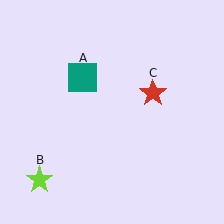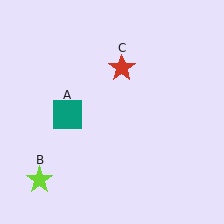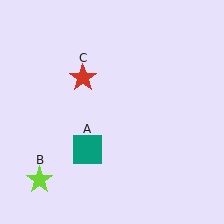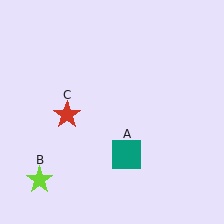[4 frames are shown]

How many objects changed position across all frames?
2 objects changed position: teal square (object A), red star (object C).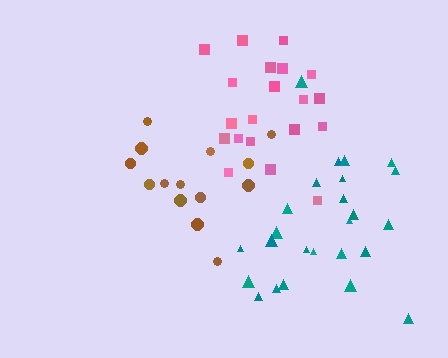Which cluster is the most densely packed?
Teal.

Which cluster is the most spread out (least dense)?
Brown.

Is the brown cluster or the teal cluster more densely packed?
Teal.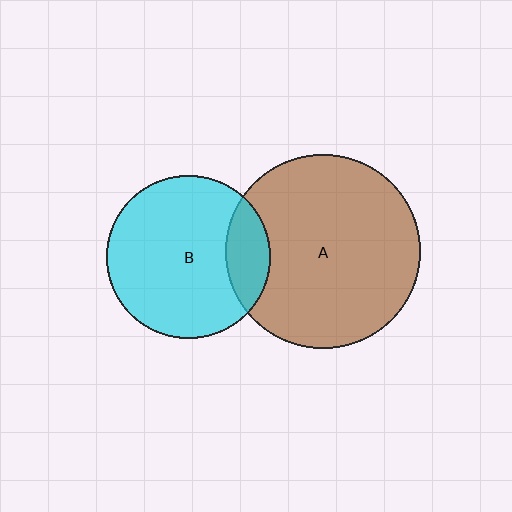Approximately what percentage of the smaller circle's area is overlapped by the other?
Approximately 15%.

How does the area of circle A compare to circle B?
Approximately 1.4 times.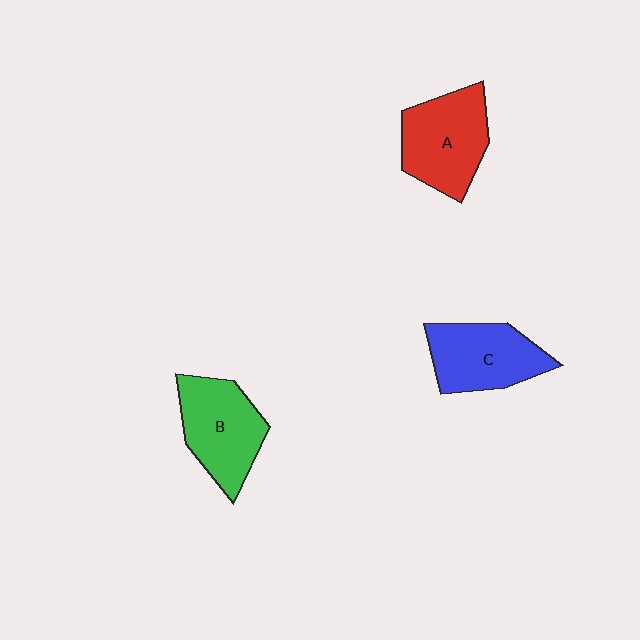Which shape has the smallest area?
Shape C (blue).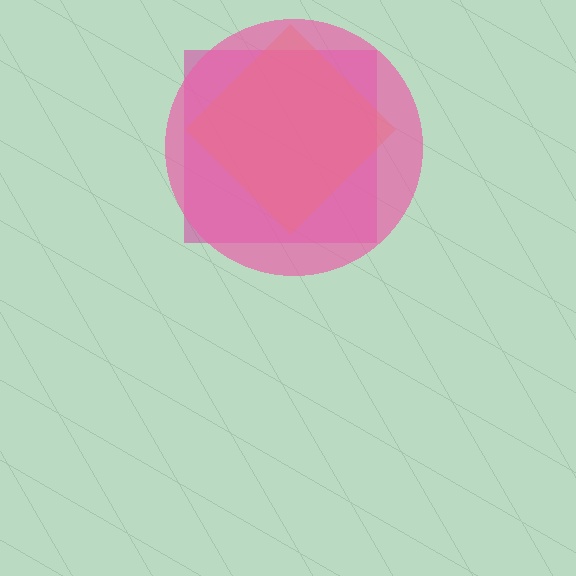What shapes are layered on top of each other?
The layered shapes are: a magenta square, an orange diamond, a pink circle.